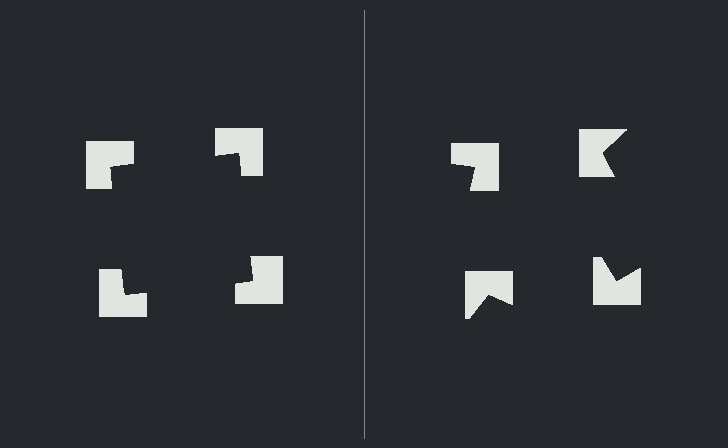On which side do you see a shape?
An illusory square appears on the left side. On the right side the wedge cuts are rotated, so no coherent shape forms.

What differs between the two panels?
The notched squares are positioned identically on both sides; only the wedge orientations differ. On the left they align to a square; on the right they are misaligned.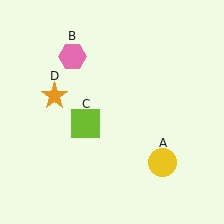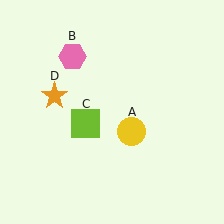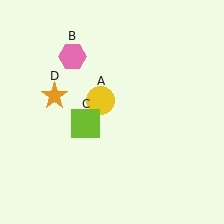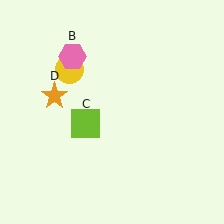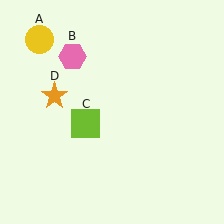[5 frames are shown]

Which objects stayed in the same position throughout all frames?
Pink hexagon (object B) and lime square (object C) and orange star (object D) remained stationary.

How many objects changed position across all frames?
1 object changed position: yellow circle (object A).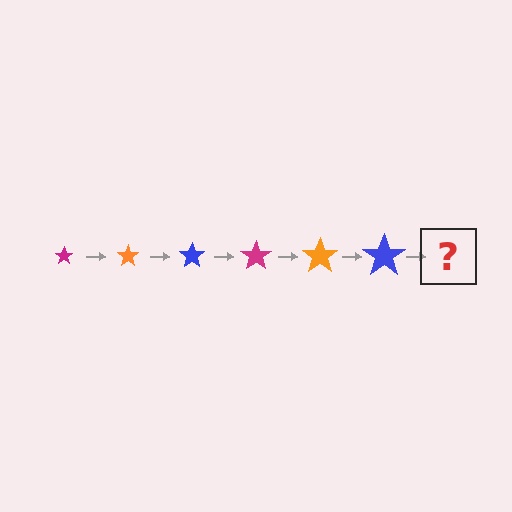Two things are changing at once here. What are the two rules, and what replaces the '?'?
The two rules are that the star grows larger each step and the color cycles through magenta, orange, and blue. The '?' should be a magenta star, larger than the previous one.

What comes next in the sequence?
The next element should be a magenta star, larger than the previous one.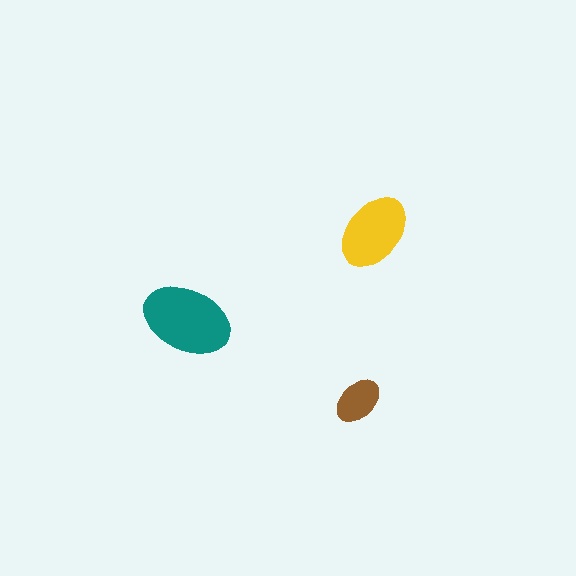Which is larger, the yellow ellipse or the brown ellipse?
The yellow one.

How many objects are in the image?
There are 3 objects in the image.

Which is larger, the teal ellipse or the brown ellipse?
The teal one.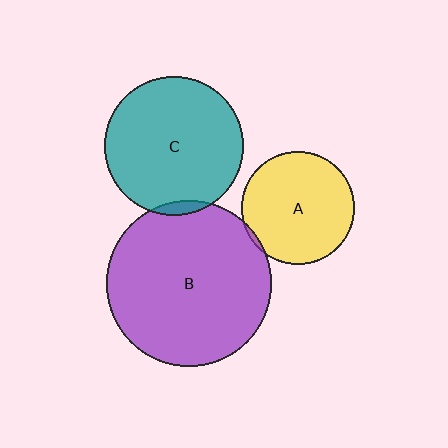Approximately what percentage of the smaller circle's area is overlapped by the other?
Approximately 5%.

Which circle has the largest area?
Circle B (purple).